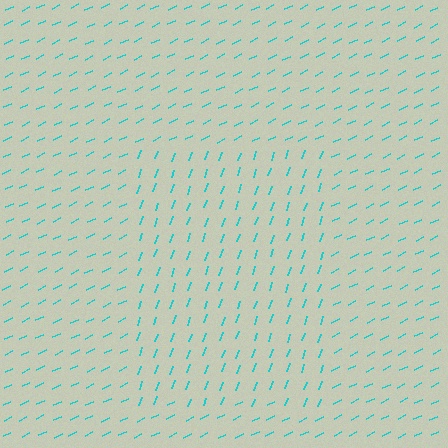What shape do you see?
I see a rectangle.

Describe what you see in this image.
The image is filled with small cyan line segments. A rectangle region in the image has lines oriented differently from the surrounding lines, creating a visible texture boundary.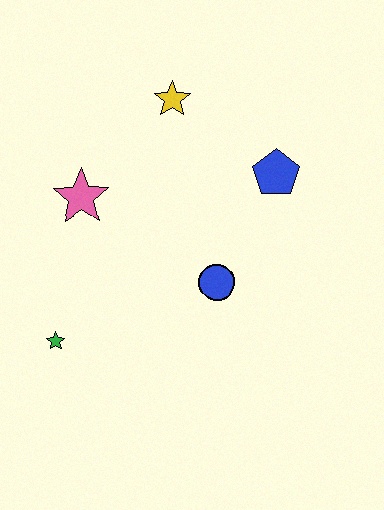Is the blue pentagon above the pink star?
Yes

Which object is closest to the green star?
The pink star is closest to the green star.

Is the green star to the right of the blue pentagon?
No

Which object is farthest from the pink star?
The blue pentagon is farthest from the pink star.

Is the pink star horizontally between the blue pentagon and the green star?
Yes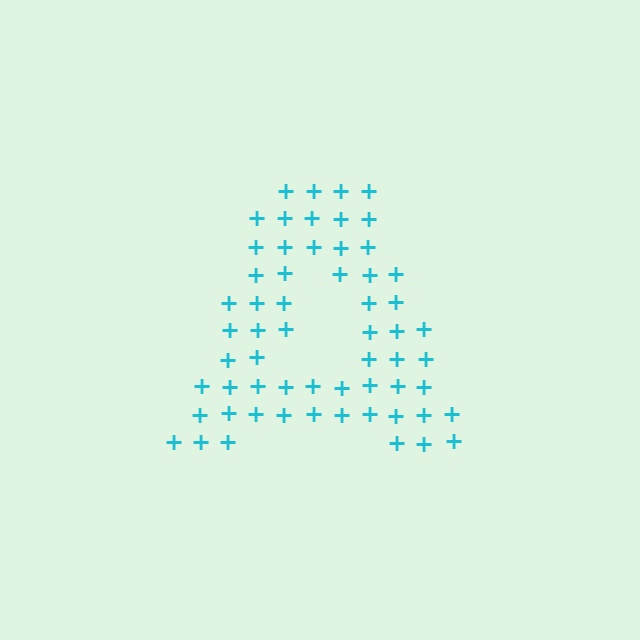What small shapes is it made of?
It is made of small plus signs.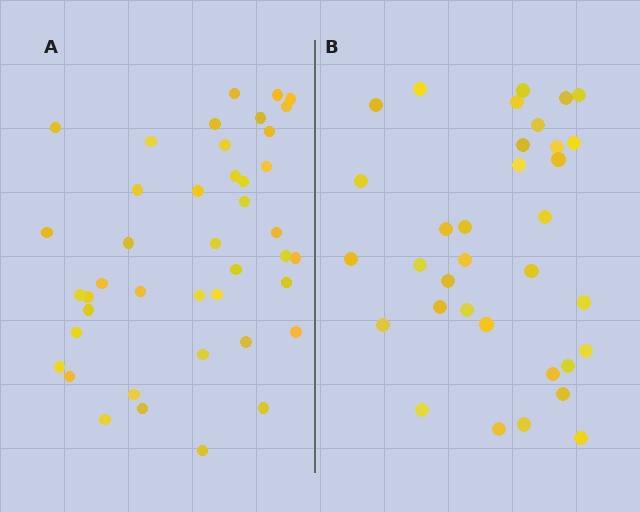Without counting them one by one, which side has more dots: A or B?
Region A (the left region) has more dots.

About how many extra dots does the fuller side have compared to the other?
Region A has roughly 8 or so more dots than region B.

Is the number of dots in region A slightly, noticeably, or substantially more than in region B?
Region A has only slightly more — the two regions are fairly close. The ratio is roughly 1.2 to 1.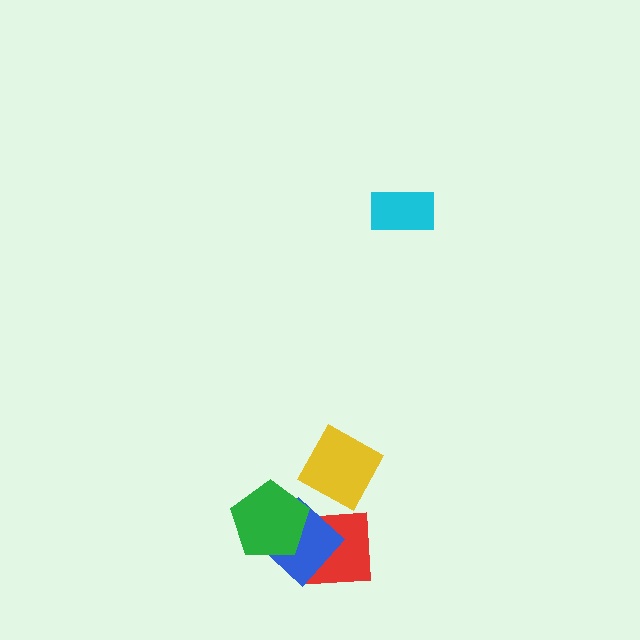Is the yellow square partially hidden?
No, no other shape covers it.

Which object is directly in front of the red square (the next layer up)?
The blue diamond is directly in front of the red square.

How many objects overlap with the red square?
2 objects overlap with the red square.